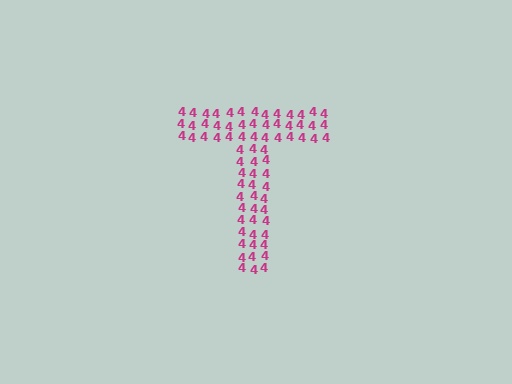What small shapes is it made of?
It is made of small digit 4's.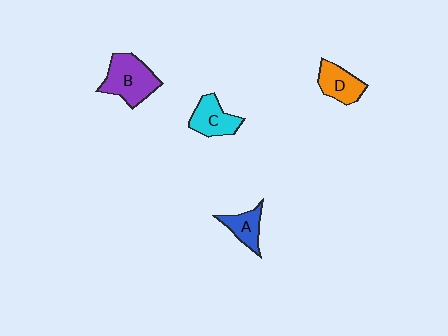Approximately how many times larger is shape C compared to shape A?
Approximately 1.3 times.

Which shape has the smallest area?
Shape A (blue).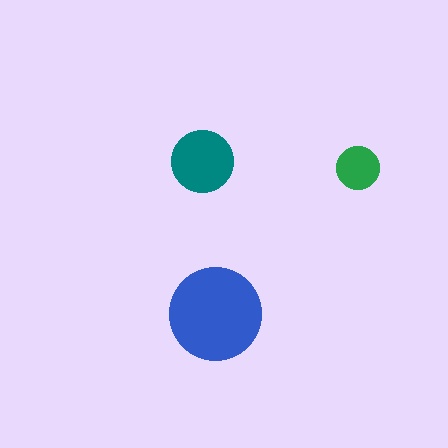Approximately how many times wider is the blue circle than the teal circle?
About 1.5 times wider.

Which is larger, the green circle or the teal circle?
The teal one.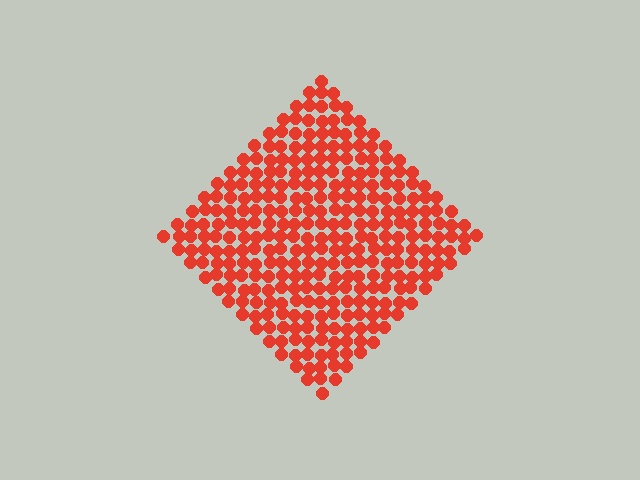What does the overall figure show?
The overall figure shows a diamond.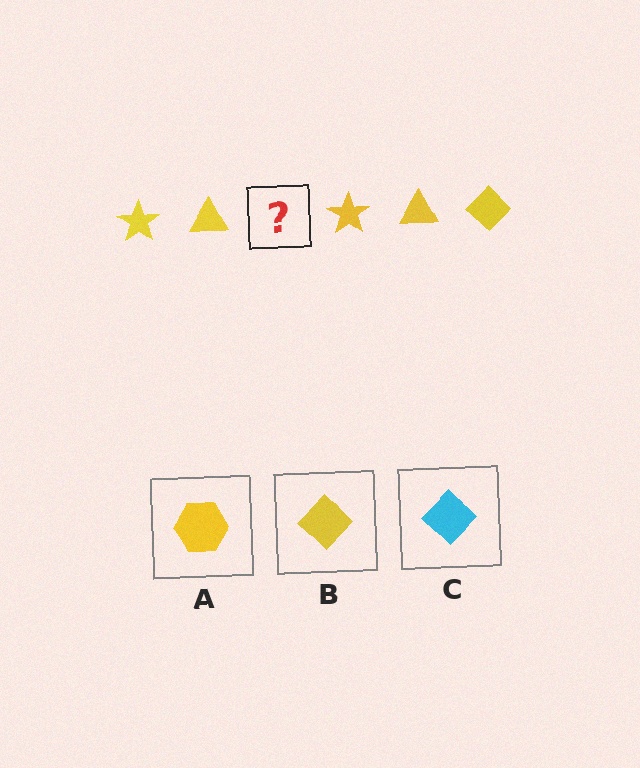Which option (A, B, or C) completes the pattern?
B.